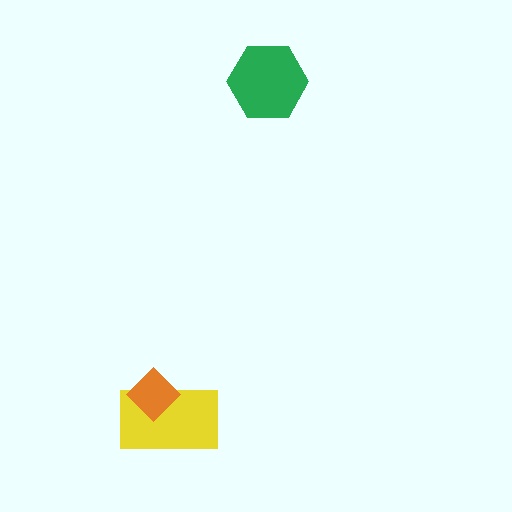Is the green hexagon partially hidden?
No, no other shape covers it.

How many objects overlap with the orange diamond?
1 object overlaps with the orange diamond.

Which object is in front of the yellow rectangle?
The orange diamond is in front of the yellow rectangle.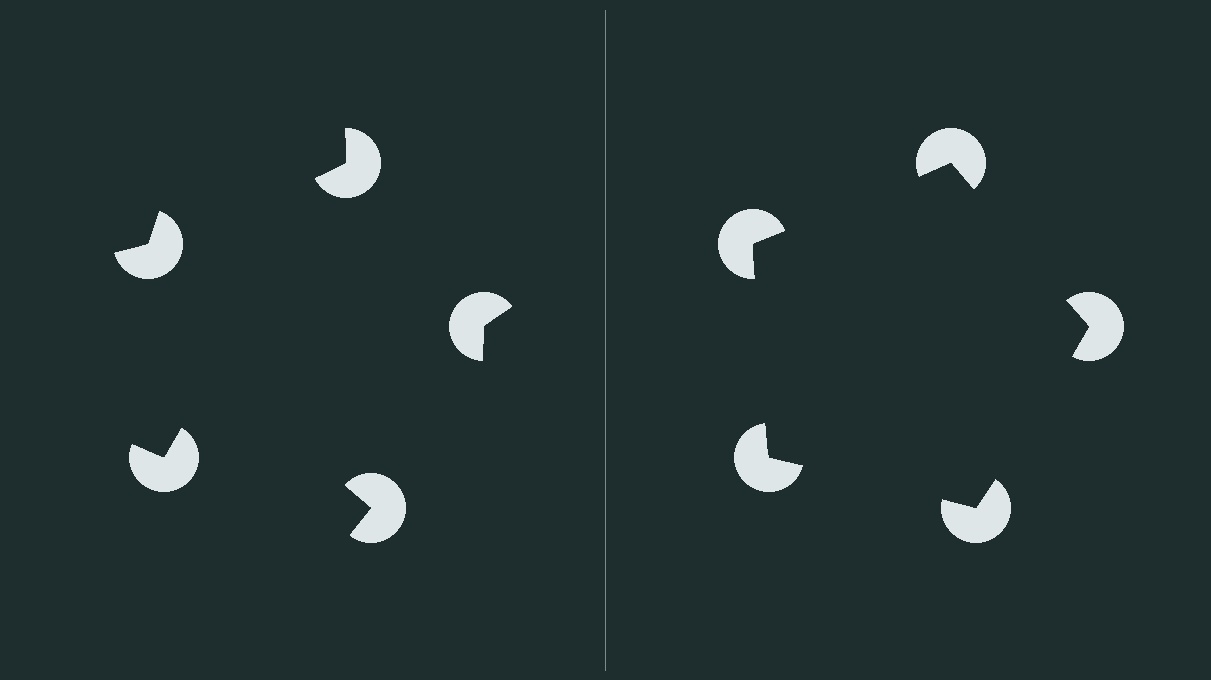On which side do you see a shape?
An illusory pentagon appears on the right side. On the left side the wedge cuts are rotated, so no coherent shape forms.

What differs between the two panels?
The pac-man discs are positioned identically on both sides; only the wedge orientations differ. On the right they align to a pentagon; on the left they are misaligned.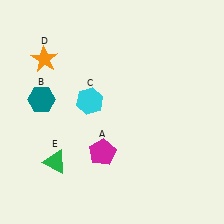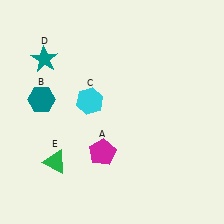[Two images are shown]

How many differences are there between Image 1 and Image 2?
There is 1 difference between the two images.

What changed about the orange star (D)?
In Image 1, D is orange. In Image 2, it changed to teal.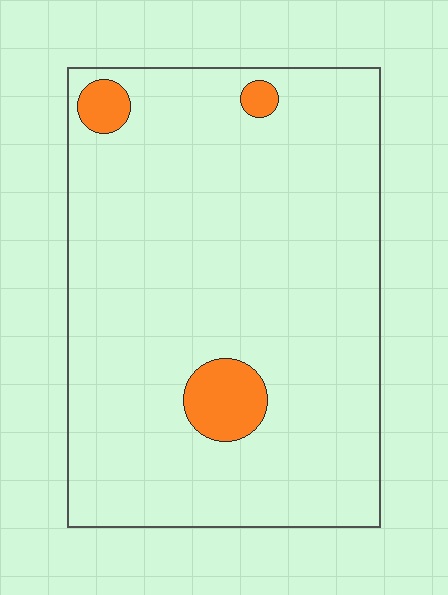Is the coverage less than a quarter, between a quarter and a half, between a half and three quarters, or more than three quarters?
Less than a quarter.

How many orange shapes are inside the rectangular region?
3.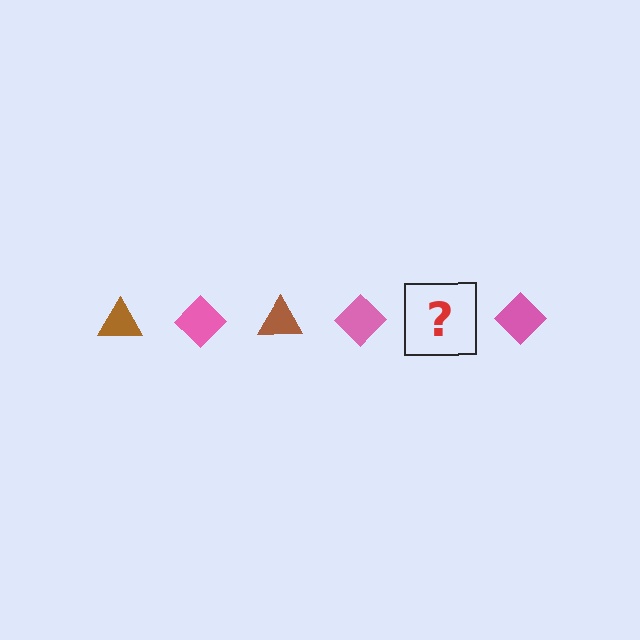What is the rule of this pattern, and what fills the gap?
The rule is that the pattern alternates between brown triangle and pink diamond. The gap should be filled with a brown triangle.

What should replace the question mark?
The question mark should be replaced with a brown triangle.